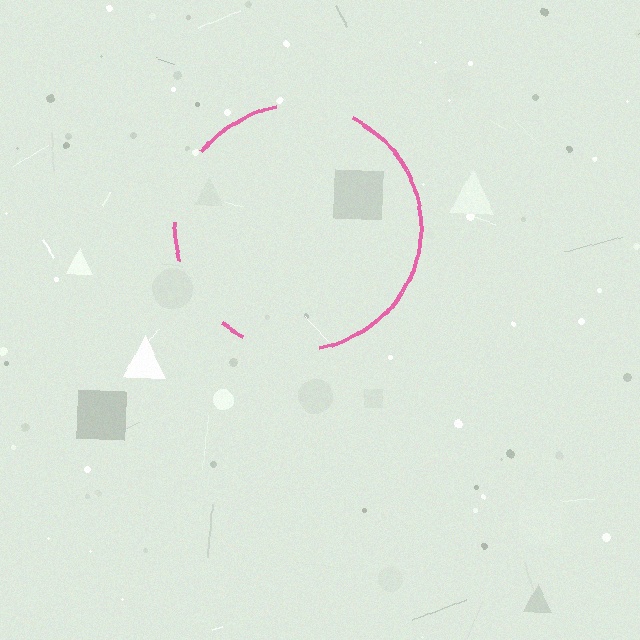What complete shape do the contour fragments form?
The contour fragments form a circle.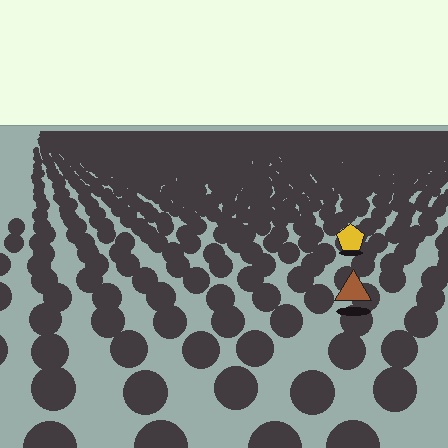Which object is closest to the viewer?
The brown triangle is closest. The texture marks near it are larger and more spread out.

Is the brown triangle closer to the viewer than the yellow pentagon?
Yes. The brown triangle is closer — you can tell from the texture gradient: the ground texture is coarser near it.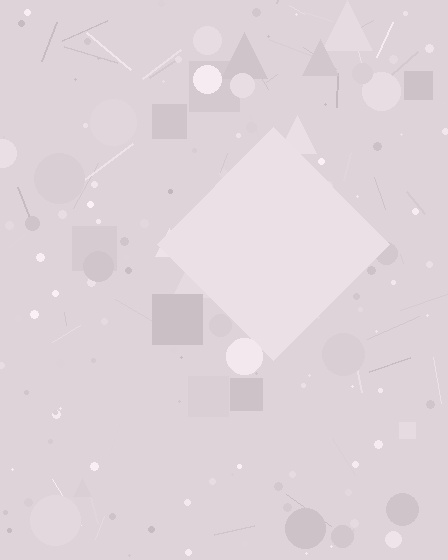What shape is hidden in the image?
A diamond is hidden in the image.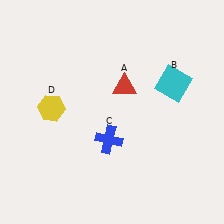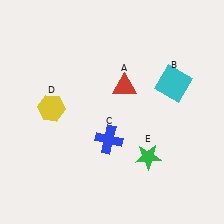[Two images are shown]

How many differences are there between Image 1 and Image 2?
There is 1 difference between the two images.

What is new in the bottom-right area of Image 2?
A green star (E) was added in the bottom-right area of Image 2.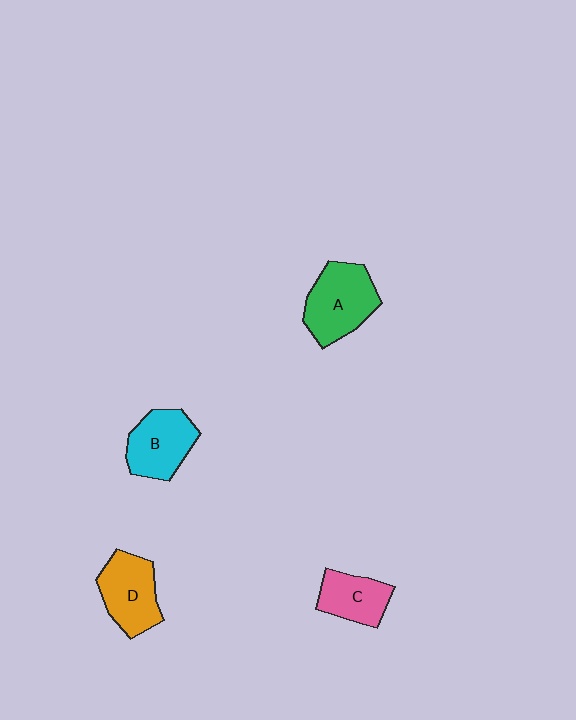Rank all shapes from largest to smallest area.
From largest to smallest: A (green), D (orange), B (cyan), C (pink).